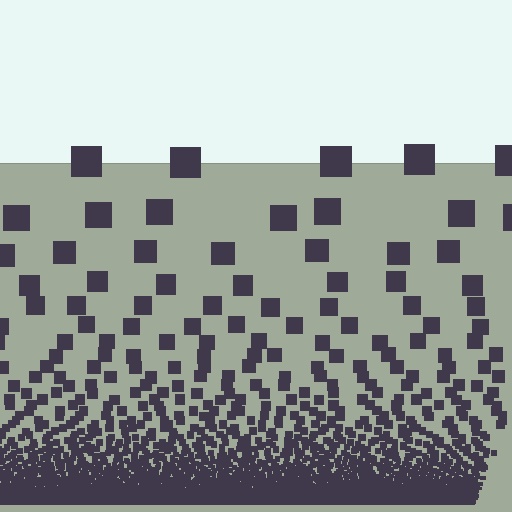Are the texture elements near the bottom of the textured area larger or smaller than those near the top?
Smaller. The gradient is inverted — elements near the bottom are smaller and denser.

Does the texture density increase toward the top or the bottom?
Density increases toward the bottom.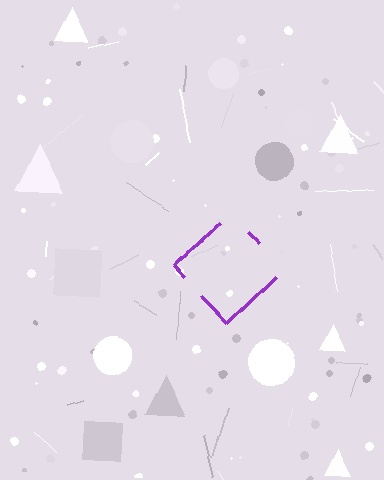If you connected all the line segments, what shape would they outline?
They would outline a diamond.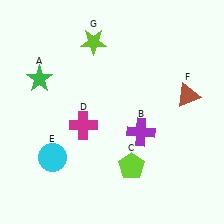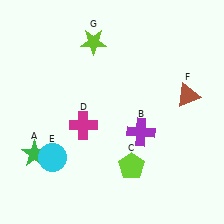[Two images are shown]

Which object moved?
The green star (A) moved down.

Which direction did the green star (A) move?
The green star (A) moved down.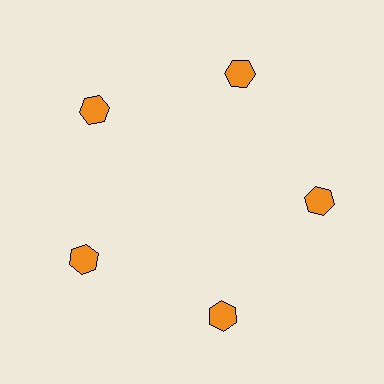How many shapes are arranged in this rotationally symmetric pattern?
There are 5 shapes, arranged in 5 groups of 1.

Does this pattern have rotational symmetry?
Yes, this pattern has 5-fold rotational symmetry. It looks the same after rotating 72 degrees around the center.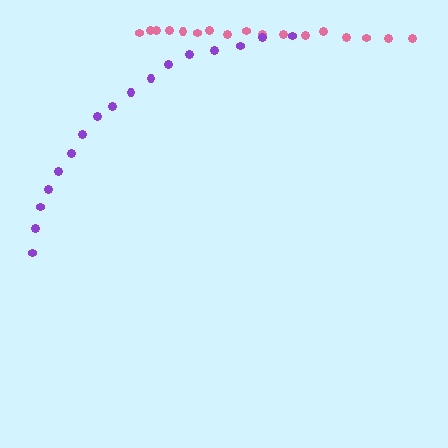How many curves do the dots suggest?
There are 2 distinct paths.